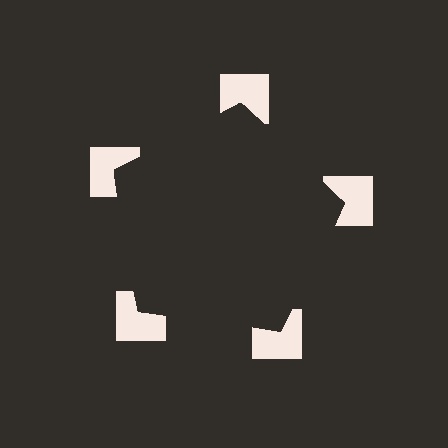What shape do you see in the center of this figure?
An illusory pentagon — its edges are inferred from the aligned wedge cuts in the notched squares, not physically drawn.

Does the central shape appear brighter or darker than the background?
It typically appears slightly darker than the background, even though no actual brightness change is drawn.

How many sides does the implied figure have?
5 sides.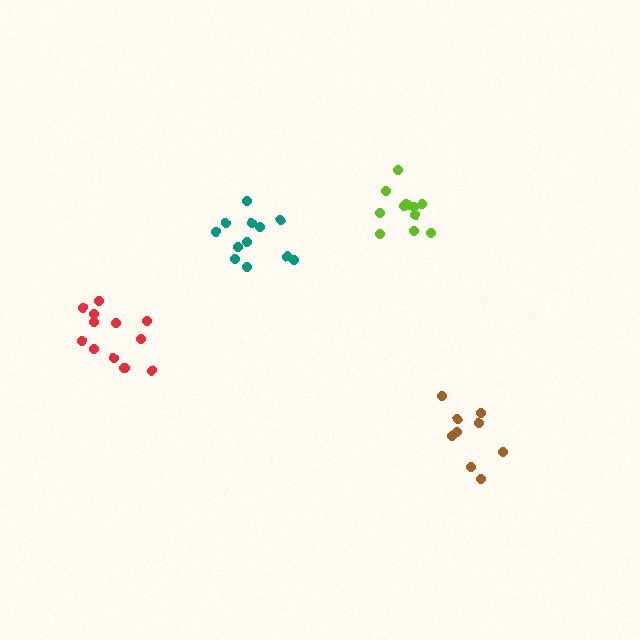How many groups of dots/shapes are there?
There are 4 groups.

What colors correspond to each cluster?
The clusters are colored: red, brown, teal, lime.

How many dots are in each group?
Group 1: 12 dots, Group 2: 9 dots, Group 3: 12 dots, Group 4: 12 dots (45 total).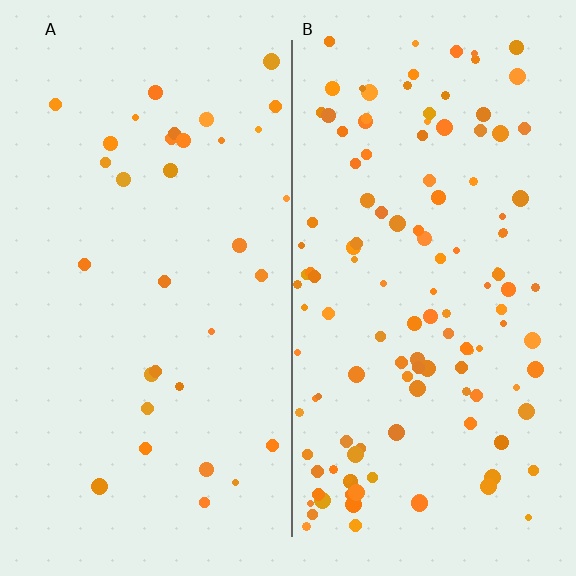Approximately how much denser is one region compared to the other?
Approximately 3.8× — region B over region A.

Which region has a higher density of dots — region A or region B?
B (the right).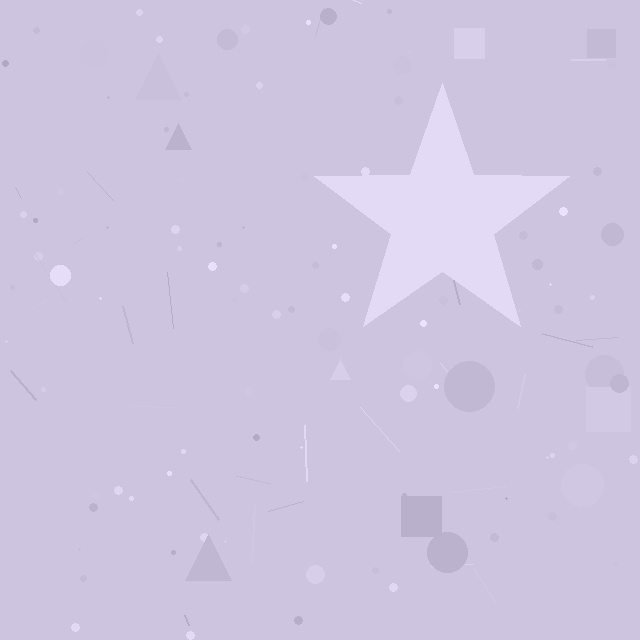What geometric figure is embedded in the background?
A star is embedded in the background.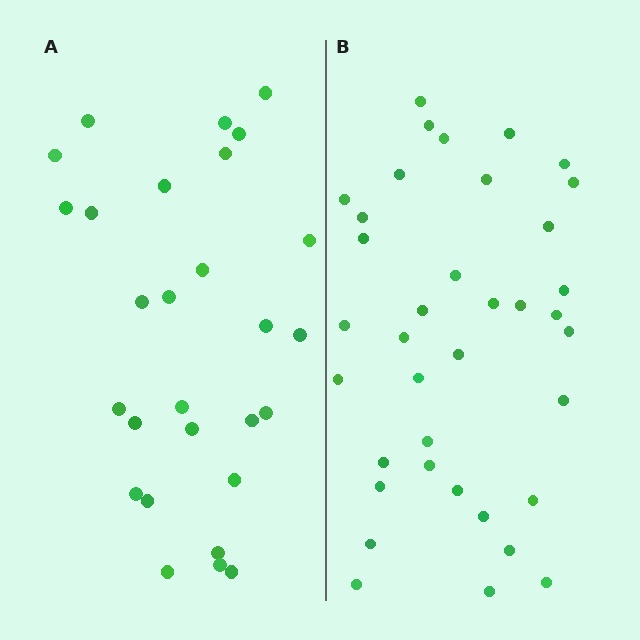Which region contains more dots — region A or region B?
Region B (the right region) has more dots.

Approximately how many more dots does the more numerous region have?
Region B has roughly 8 or so more dots than region A.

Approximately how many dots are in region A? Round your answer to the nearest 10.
About 30 dots. (The exact count is 28, which rounds to 30.)